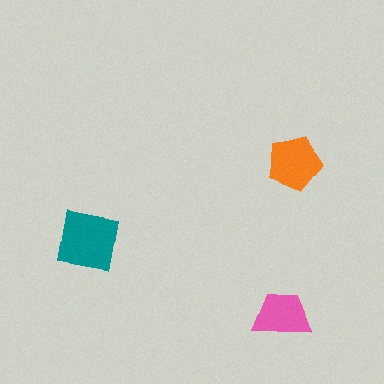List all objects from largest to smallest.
The teal square, the orange pentagon, the pink trapezoid.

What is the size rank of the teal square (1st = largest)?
1st.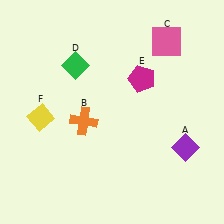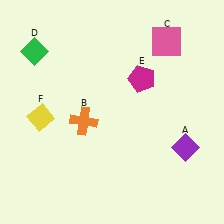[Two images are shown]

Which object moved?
The green diamond (D) moved left.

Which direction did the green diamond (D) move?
The green diamond (D) moved left.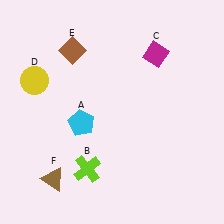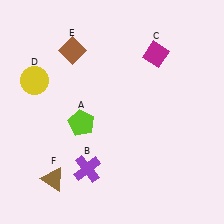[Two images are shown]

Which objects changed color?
A changed from cyan to lime. B changed from lime to purple.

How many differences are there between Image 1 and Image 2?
There are 2 differences between the two images.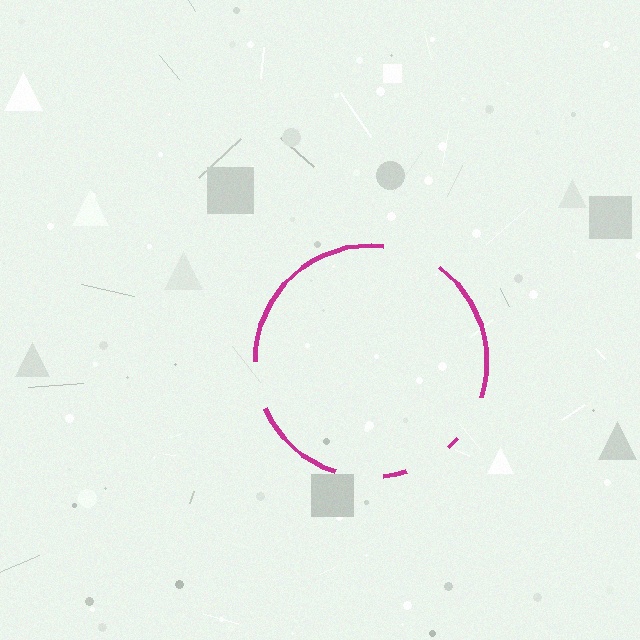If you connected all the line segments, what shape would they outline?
They would outline a circle.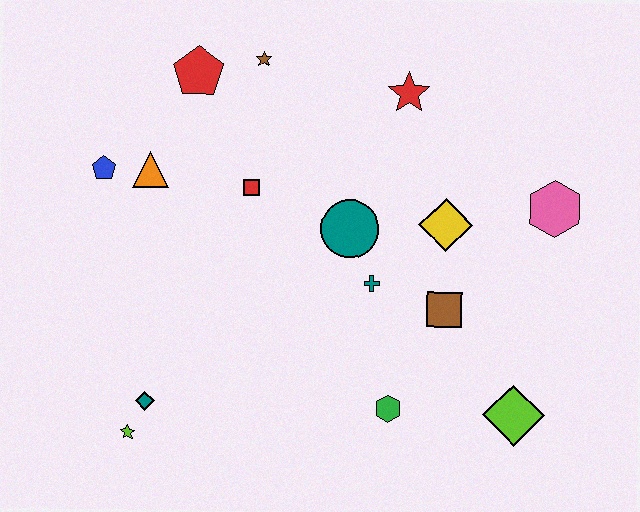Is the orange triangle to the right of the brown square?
No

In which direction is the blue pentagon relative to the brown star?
The blue pentagon is to the left of the brown star.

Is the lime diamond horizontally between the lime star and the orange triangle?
No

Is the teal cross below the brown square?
No